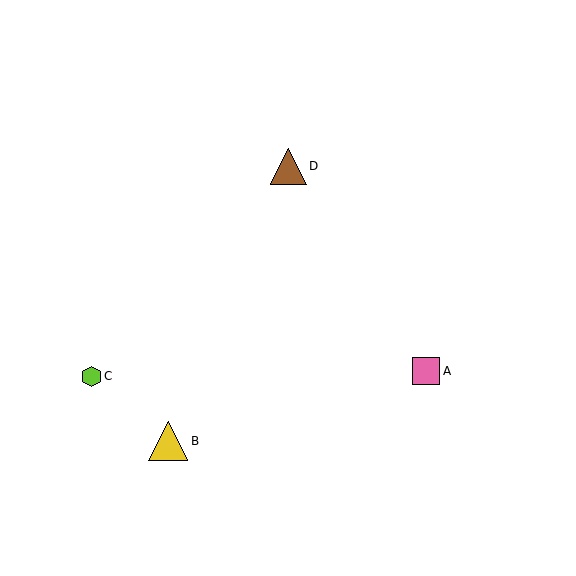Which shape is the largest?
The yellow triangle (labeled B) is the largest.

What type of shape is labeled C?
Shape C is a lime hexagon.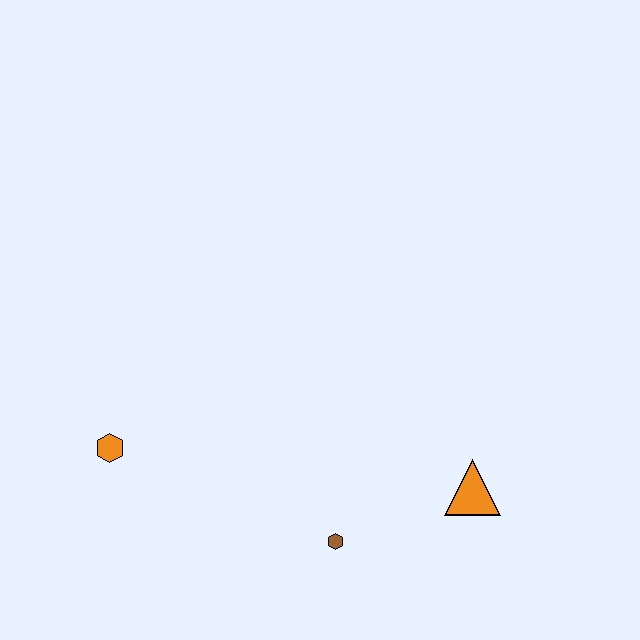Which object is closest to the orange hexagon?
The brown hexagon is closest to the orange hexagon.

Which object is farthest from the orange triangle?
The orange hexagon is farthest from the orange triangle.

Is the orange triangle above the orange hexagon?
No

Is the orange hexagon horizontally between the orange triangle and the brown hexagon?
No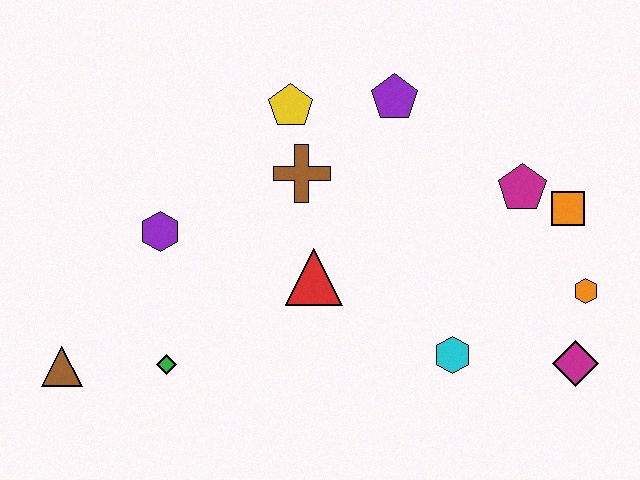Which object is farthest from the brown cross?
The magenta diamond is farthest from the brown cross.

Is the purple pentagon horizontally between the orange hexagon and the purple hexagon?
Yes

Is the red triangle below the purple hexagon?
Yes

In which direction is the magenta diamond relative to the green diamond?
The magenta diamond is to the right of the green diamond.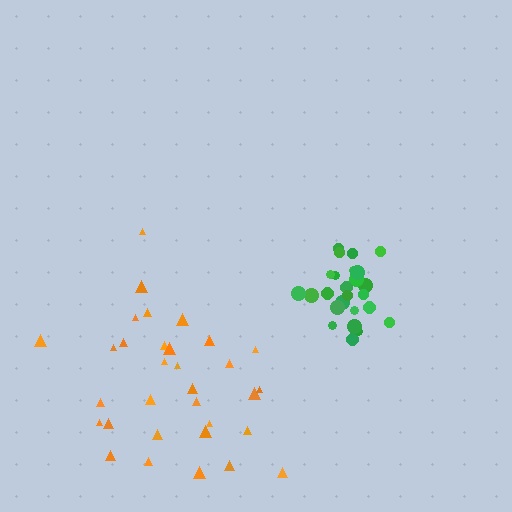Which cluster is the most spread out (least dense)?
Orange.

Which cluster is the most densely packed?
Green.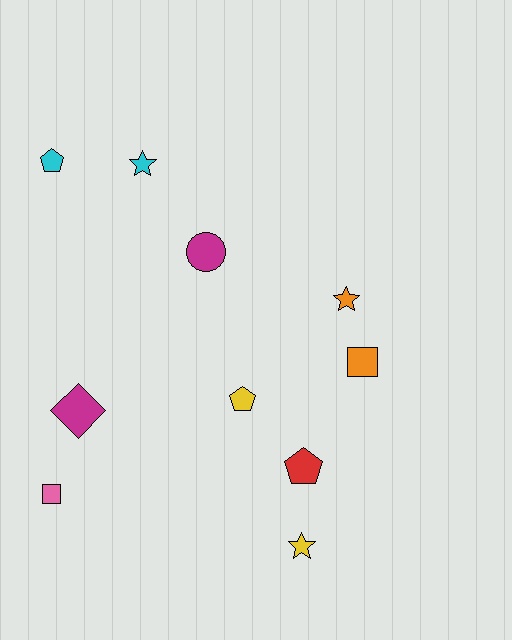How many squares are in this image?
There are 2 squares.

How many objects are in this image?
There are 10 objects.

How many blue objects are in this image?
There are no blue objects.